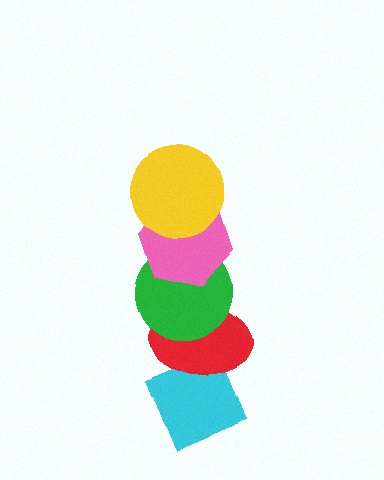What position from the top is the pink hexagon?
The pink hexagon is 2nd from the top.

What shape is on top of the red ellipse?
The green circle is on top of the red ellipse.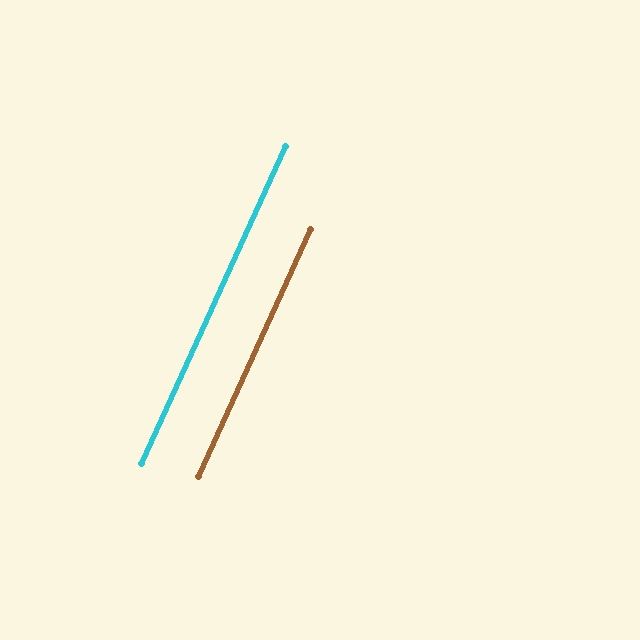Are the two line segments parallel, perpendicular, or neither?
Parallel — their directions differ by only 0.0°.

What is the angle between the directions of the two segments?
Approximately 0 degrees.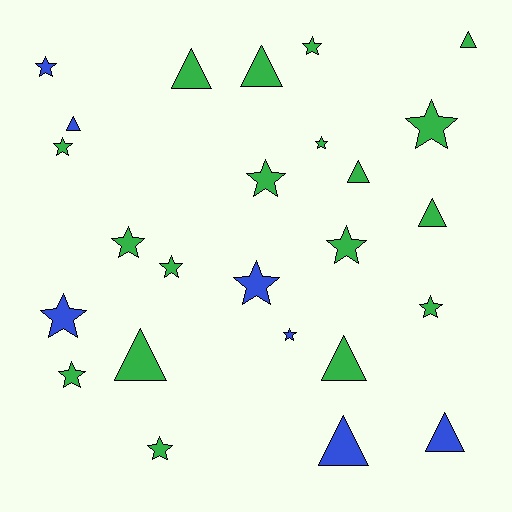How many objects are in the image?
There are 25 objects.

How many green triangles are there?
There are 7 green triangles.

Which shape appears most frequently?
Star, with 15 objects.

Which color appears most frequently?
Green, with 18 objects.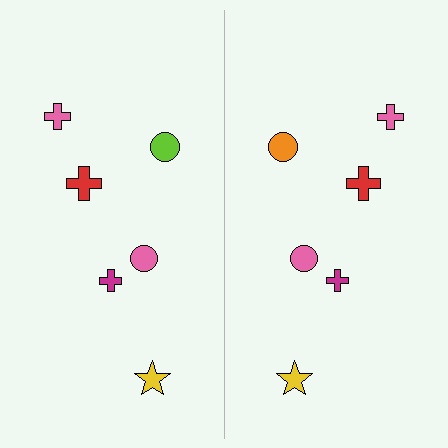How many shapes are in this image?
There are 12 shapes in this image.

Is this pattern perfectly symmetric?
No, the pattern is not perfectly symmetric. The orange circle on the right side breaks the symmetry — its mirror counterpart is lime.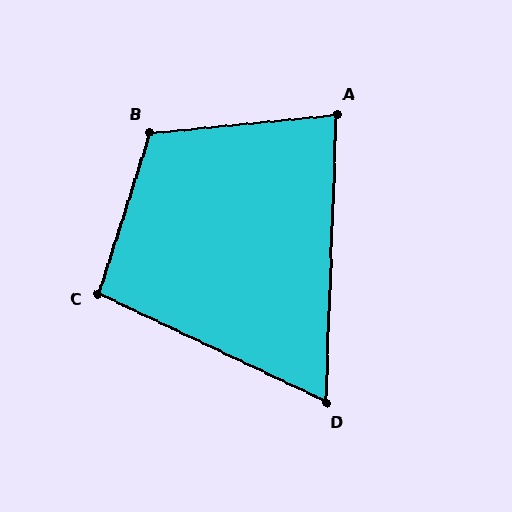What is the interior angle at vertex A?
Approximately 83 degrees (acute).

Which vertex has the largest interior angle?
B, at approximately 113 degrees.